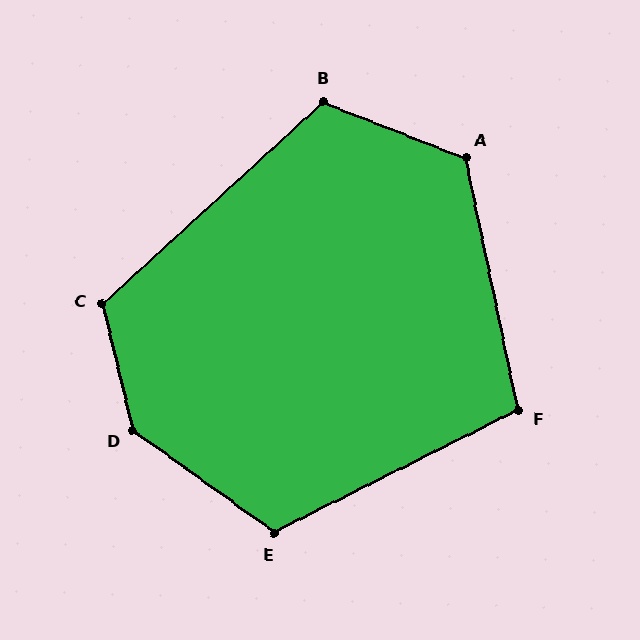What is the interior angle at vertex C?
Approximately 119 degrees (obtuse).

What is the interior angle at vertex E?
Approximately 117 degrees (obtuse).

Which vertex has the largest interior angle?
D, at approximately 139 degrees.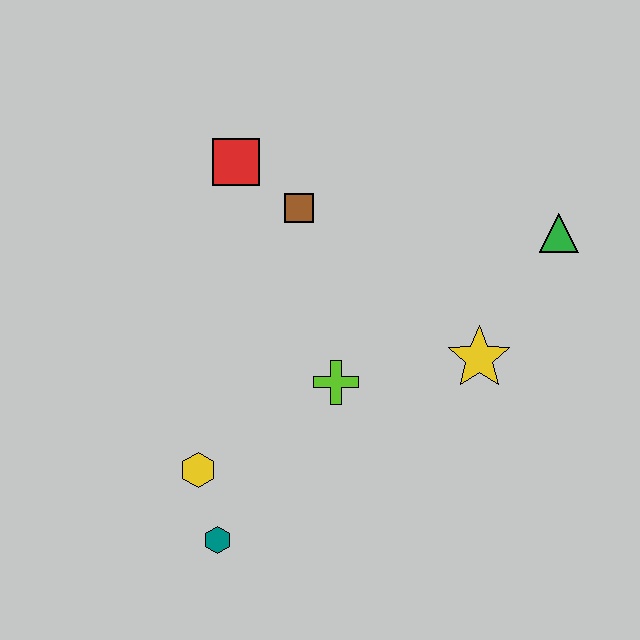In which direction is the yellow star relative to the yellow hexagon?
The yellow star is to the right of the yellow hexagon.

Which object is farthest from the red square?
The teal hexagon is farthest from the red square.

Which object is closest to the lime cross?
The yellow star is closest to the lime cross.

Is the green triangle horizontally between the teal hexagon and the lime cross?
No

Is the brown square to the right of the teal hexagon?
Yes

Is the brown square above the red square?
No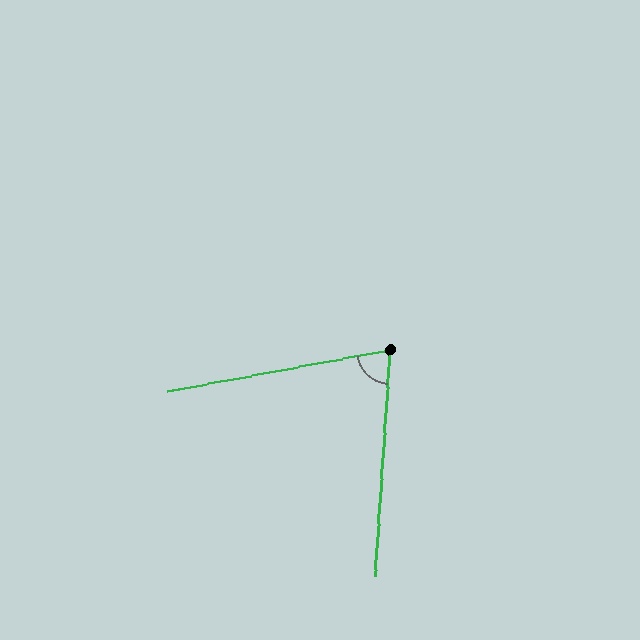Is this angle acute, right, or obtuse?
It is acute.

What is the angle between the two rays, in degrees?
Approximately 75 degrees.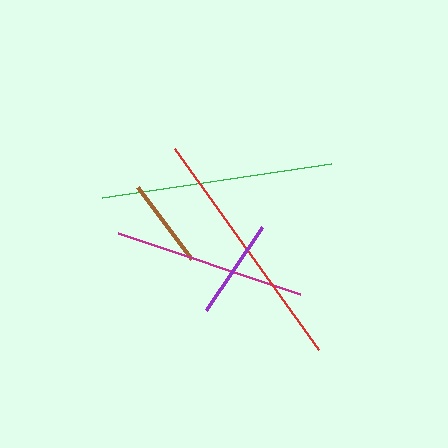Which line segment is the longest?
The red line is the longest at approximately 247 pixels.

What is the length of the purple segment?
The purple segment is approximately 101 pixels long.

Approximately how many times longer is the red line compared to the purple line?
The red line is approximately 2.5 times the length of the purple line.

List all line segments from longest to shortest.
From longest to shortest: red, green, magenta, purple, brown.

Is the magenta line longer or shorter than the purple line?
The magenta line is longer than the purple line.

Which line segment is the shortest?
The brown line is the shortest at approximately 90 pixels.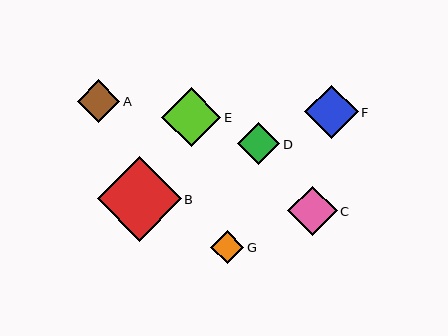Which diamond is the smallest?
Diamond G is the smallest with a size of approximately 33 pixels.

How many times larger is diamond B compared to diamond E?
Diamond B is approximately 1.4 times the size of diamond E.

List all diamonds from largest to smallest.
From largest to smallest: B, E, F, C, A, D, G.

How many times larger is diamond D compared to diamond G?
Diamond D is approximately 1.3 times the size of diamond G.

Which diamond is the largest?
Diamond B is the largest with a size of approximately 84 pixels.